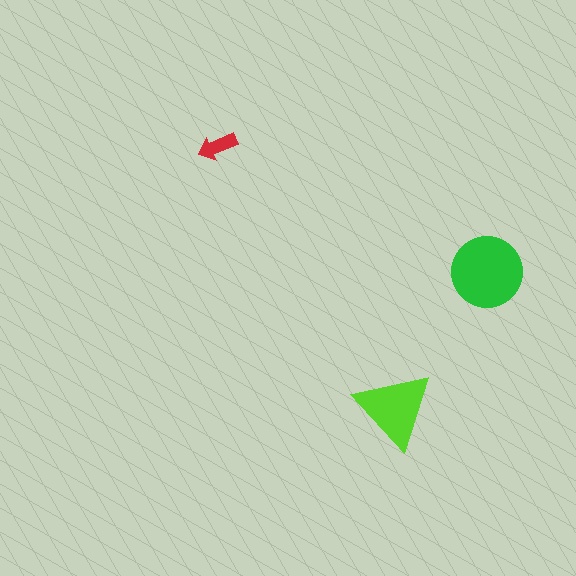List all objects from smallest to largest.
The red arrow, the lime triangle, the green circle.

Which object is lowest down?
The lime triangle is bottommost.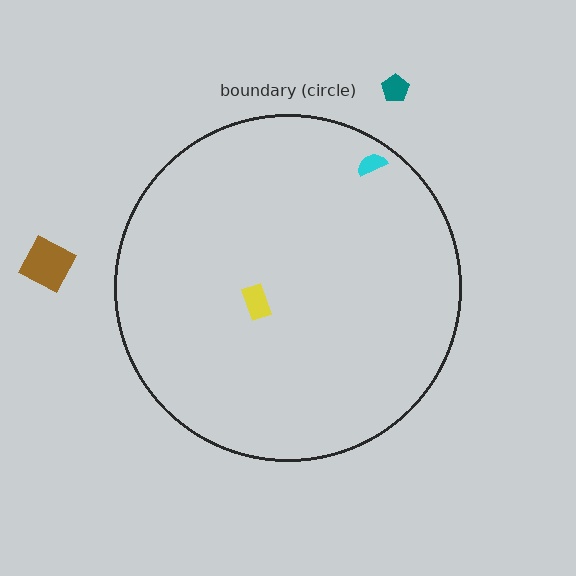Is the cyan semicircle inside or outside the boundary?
Inside.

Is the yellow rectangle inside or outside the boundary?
Inside.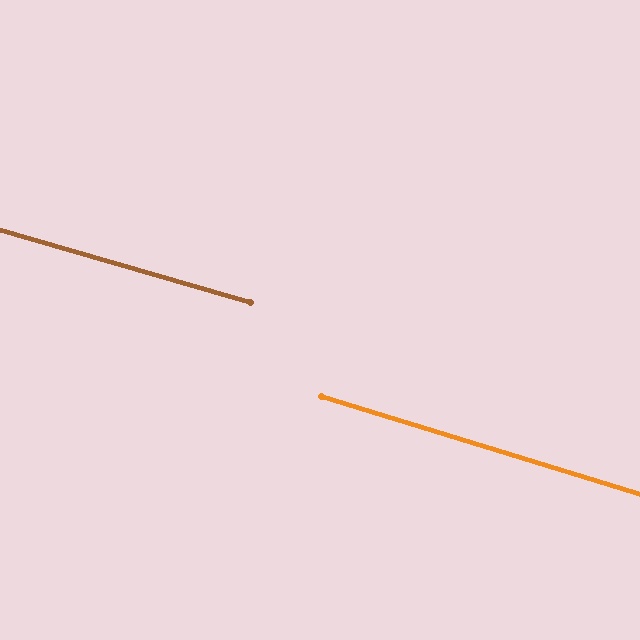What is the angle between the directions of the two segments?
Approximately 1 degree.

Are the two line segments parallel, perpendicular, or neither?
Parallel — their directions differ by only 1.0°.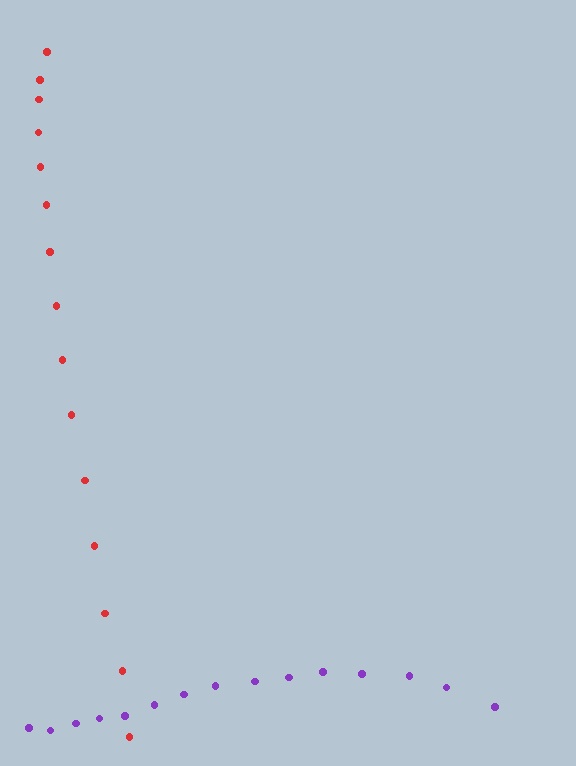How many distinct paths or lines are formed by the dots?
There are 2 distinct paths.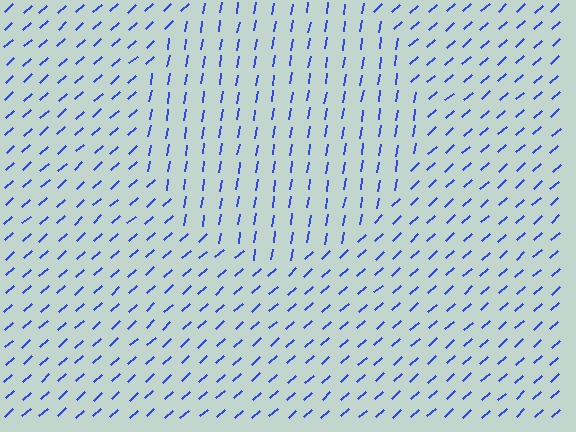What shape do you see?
I see a circle.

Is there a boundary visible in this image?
Yes, there is a texture boundary formed by a change in line orientation.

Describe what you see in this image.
The image is filled with small blue line segments. A circle region in the image has lines oriented differently from the surrounding lines, creating a visible texture boundary.